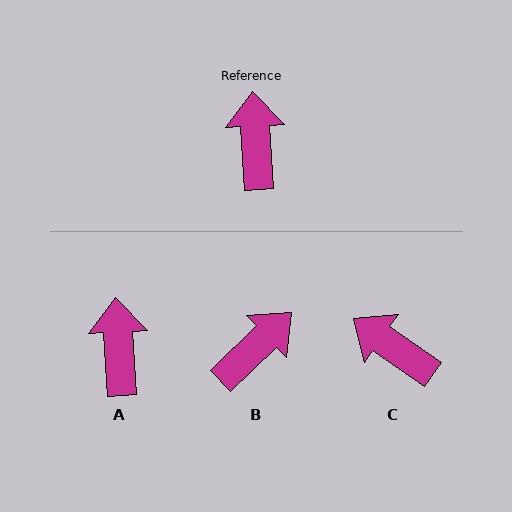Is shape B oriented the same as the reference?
No, it is off by about 50 degrees.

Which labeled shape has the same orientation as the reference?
A.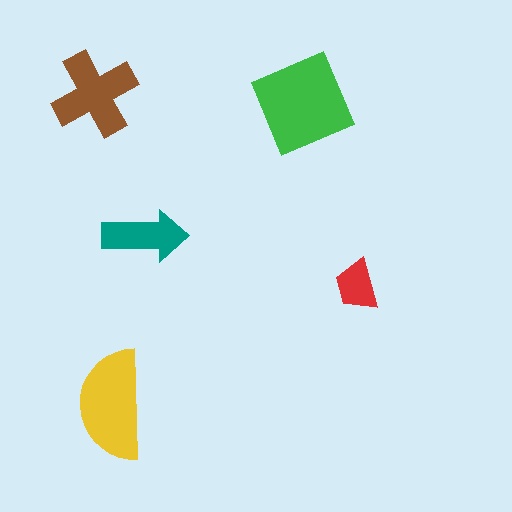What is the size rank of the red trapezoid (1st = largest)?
5th.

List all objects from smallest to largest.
The red trapezoid, the teal arrow, the brown cross, the yellow semicircle, the green square.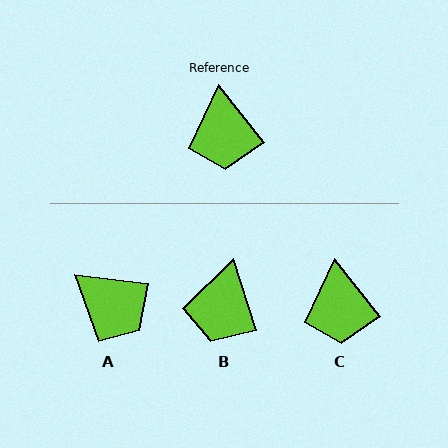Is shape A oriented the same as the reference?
No, it is off by about 45 degrees.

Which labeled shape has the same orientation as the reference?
C.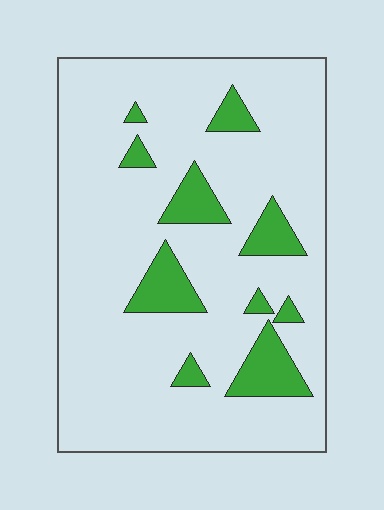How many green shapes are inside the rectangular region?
10.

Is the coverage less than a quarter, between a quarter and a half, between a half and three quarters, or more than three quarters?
Less than a quarter.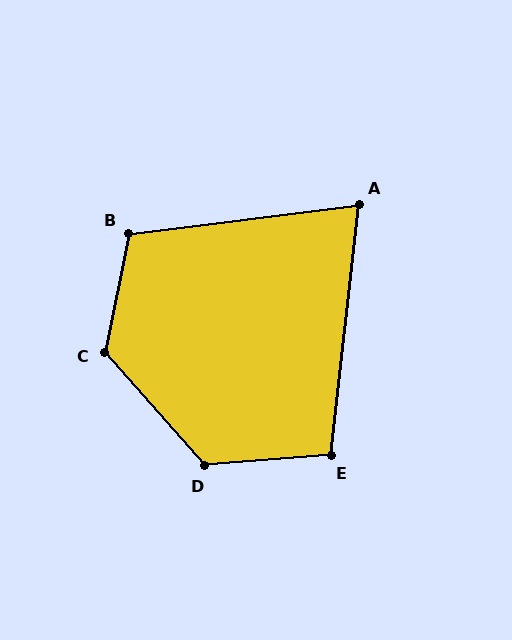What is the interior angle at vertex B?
Approximately 108 degrees (obtuse).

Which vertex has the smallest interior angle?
A, at approximately 77 degrees.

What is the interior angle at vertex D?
Approximately 127 degrees (obtuse).